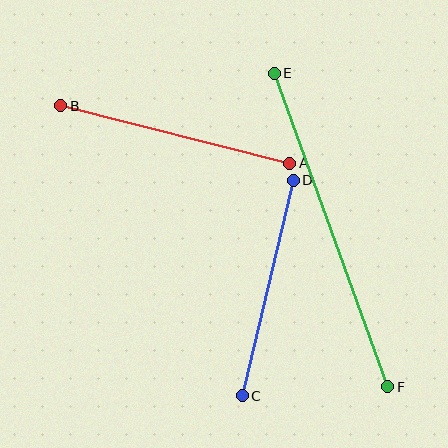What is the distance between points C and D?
The distance is approximately 222 pixels.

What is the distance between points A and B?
The distance is approximately 236 pixels.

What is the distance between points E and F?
The distance is approximately 333 pixels.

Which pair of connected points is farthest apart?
Points E and F are farthest apart.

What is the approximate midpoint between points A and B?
The midpoint is at approximately (175, 134) pixels.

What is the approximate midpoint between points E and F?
The midpoint is at approximately (331, 230) pixels.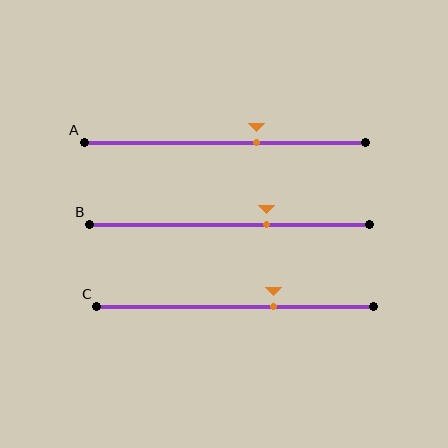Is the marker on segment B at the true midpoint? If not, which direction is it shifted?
No, the marker on segment B is shifted to the right by about 13% of the segment length.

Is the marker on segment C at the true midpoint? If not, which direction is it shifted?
No, the marker on segment C is shifted to the right by about 14% of the segment length.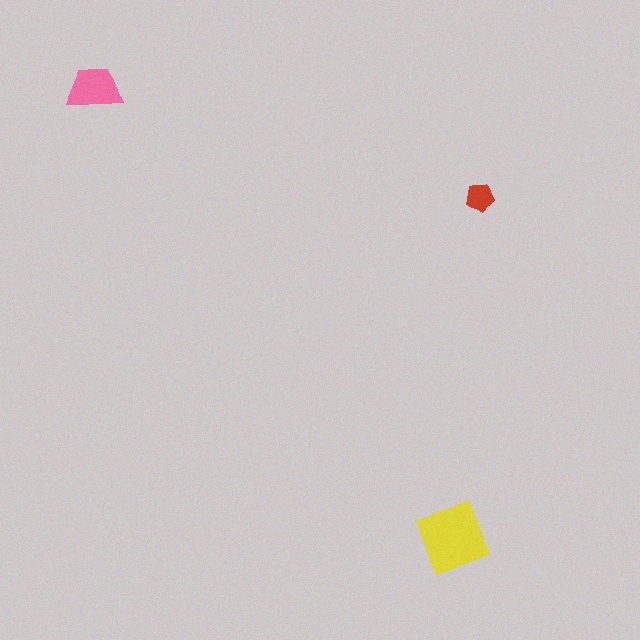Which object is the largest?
The yellow diamond.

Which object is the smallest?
The red pentagon.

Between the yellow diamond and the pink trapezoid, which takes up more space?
The yellow diamond.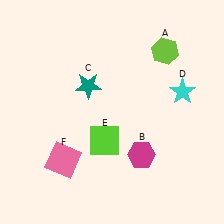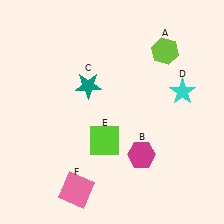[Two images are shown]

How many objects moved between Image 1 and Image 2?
1 object moved between the two images.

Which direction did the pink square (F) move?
The pink square (F) moved down.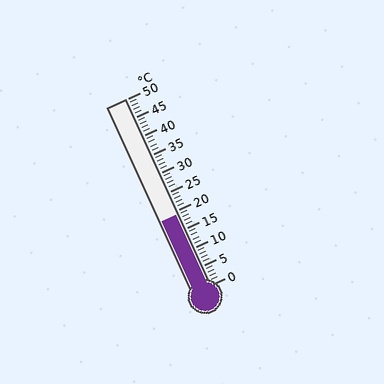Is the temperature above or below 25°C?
The temperature is below 25°C.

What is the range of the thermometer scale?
The thermometer scale ranges from 0°C to 50°C.